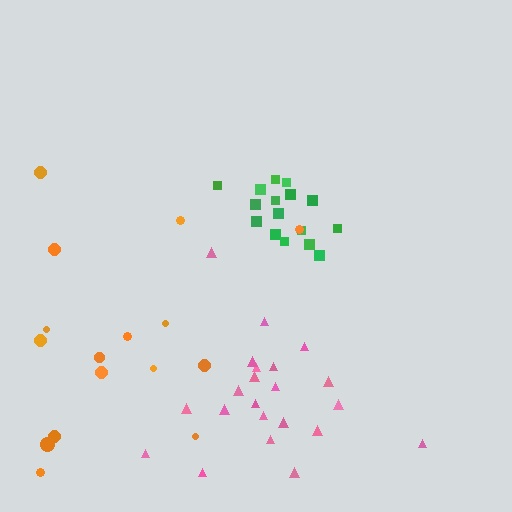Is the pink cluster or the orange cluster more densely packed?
Pink.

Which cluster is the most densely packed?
Green.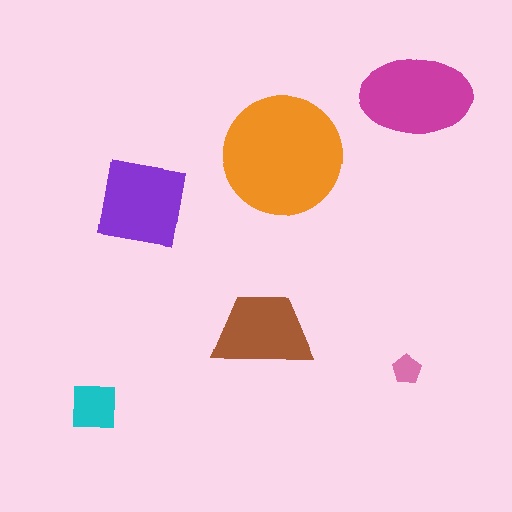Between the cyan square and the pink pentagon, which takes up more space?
The cyan square.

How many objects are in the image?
There are 6 objects in the image.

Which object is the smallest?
The pink pentagon.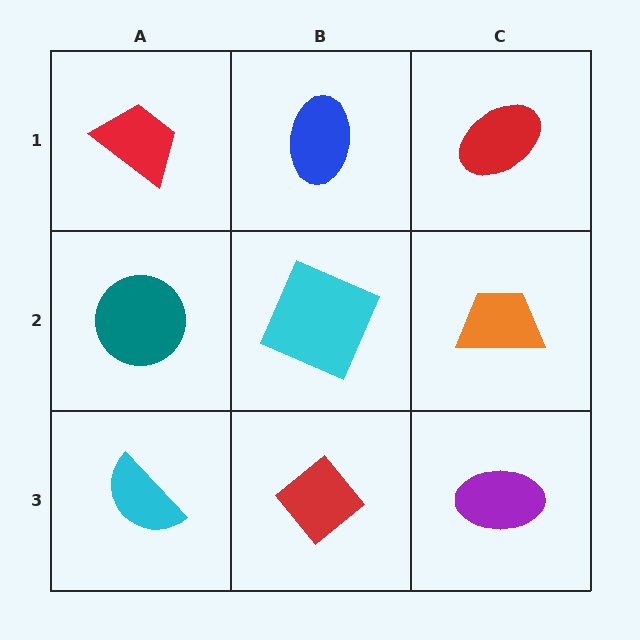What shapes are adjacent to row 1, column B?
A cyan square (row 2, column B), a red trapezoid (row 1, column A), a red ellipse (row 1, column C).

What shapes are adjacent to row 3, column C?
An orange trapezoid (row 2, column C), a red diamond (row 3, column B).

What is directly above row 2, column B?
A blue ellipse.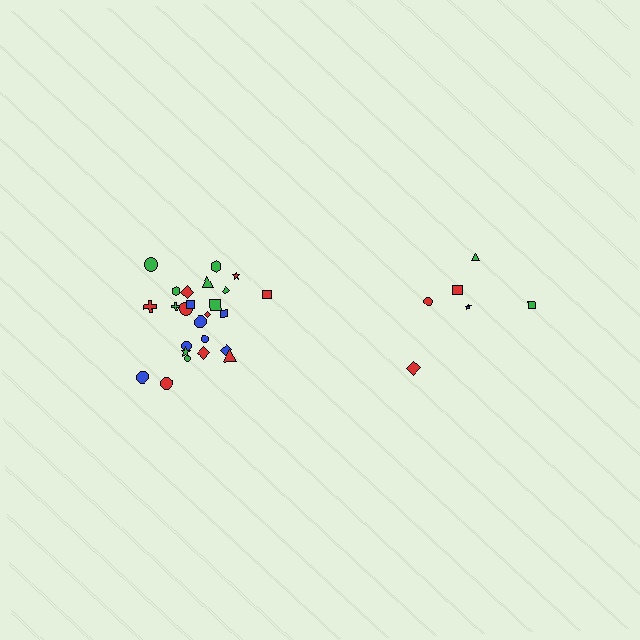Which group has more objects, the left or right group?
The left group.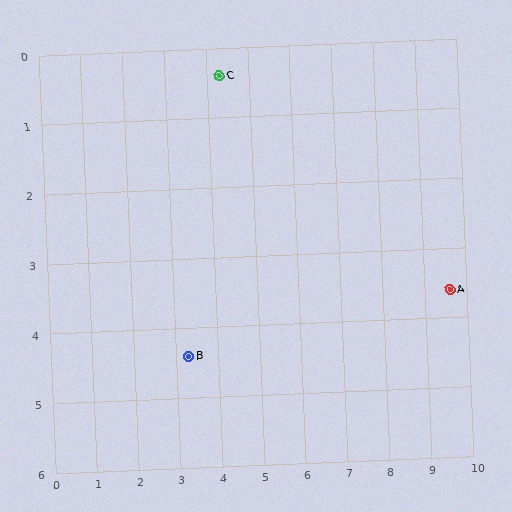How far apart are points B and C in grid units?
Points B and C are about 4.1 grid units apart.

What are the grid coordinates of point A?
Point A is at approximately (9.6, 3.6).